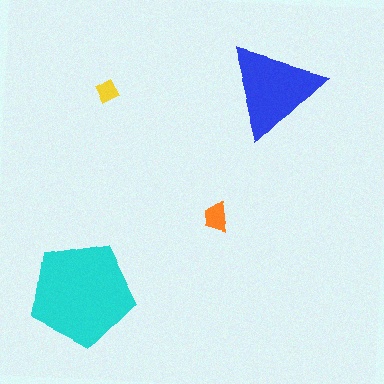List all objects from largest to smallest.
The cyan pentagon, the blue triangle, the orange trapezoid, the yellow diamond.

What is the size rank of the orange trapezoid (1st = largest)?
3rd.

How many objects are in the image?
There are 4 objects in the image.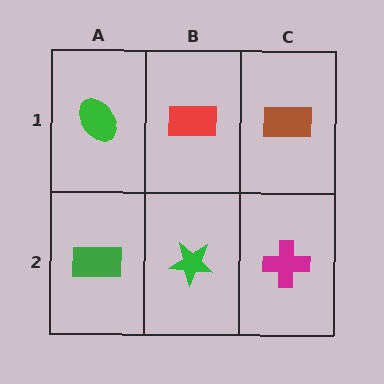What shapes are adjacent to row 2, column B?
A red rectangle (row 1, column B), a green rectangle (row 2, column A), a magenta cross (row 2, column C).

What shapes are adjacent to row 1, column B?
A green star (row 2, column B), a green ellipse (row 1, column A), a brown rectangle (row 1, column C).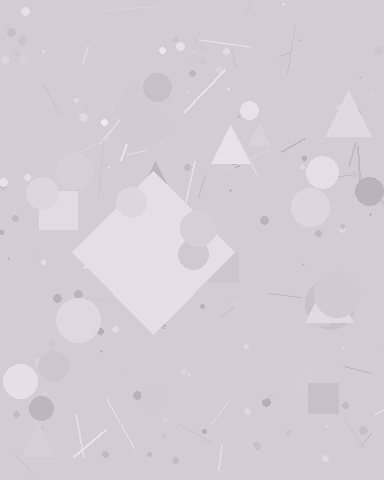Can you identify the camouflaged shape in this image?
The camouflaged shape is a diamond.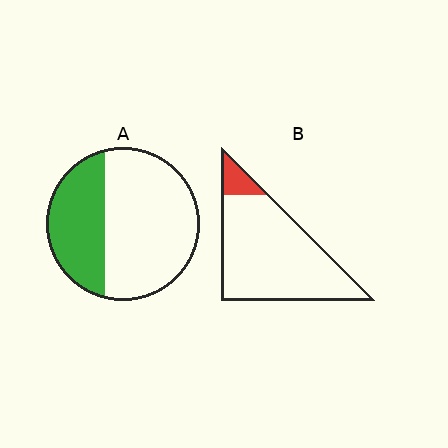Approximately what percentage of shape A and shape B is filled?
A is approximately 35% and B is approximately 10%.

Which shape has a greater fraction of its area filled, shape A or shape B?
Shape A.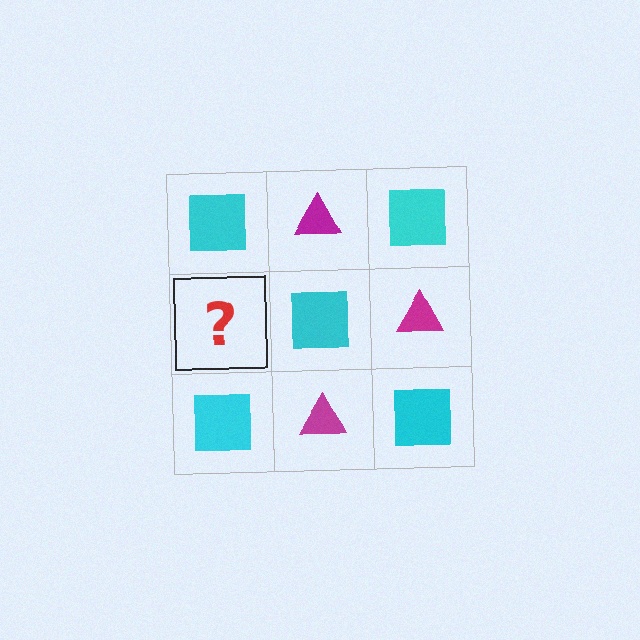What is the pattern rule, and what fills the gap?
The rule is that it alternates cyan square and magenta triangle in a checkerboard pattern. The gap should be filled with a magenta triangle.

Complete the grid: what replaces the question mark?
The question mark should be replaced with a magenta triangle.